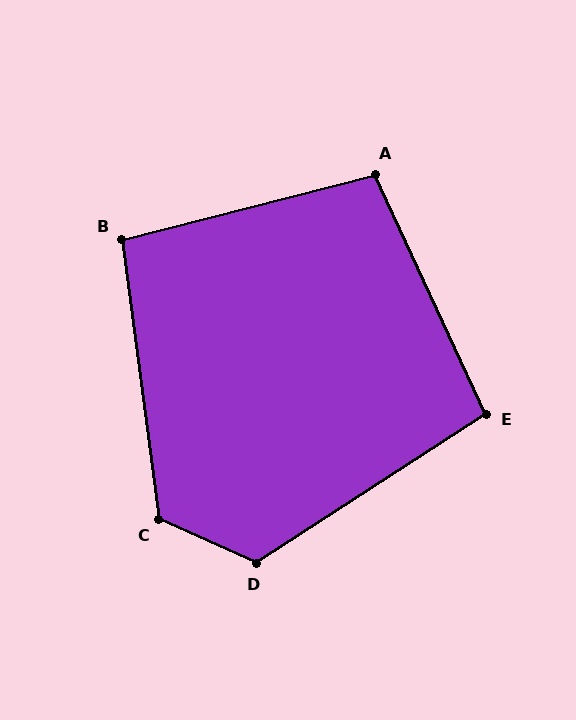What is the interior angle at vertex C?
Approximately 122 degrees (obtuse).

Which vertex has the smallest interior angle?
B, at approximately 97 degrees.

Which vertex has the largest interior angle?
D, at approximately 123 degrees.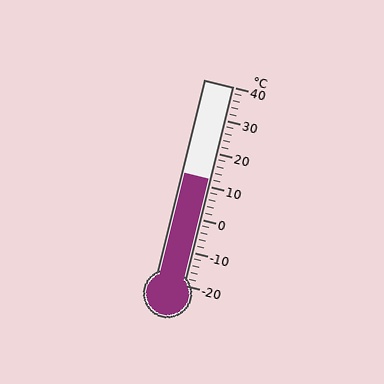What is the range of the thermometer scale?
The thermometer scale ranges from -20°C to 40°C.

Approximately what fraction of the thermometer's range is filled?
The thermometer is filled to approximately 55% of its range.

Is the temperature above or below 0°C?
The temperature is above 0°C.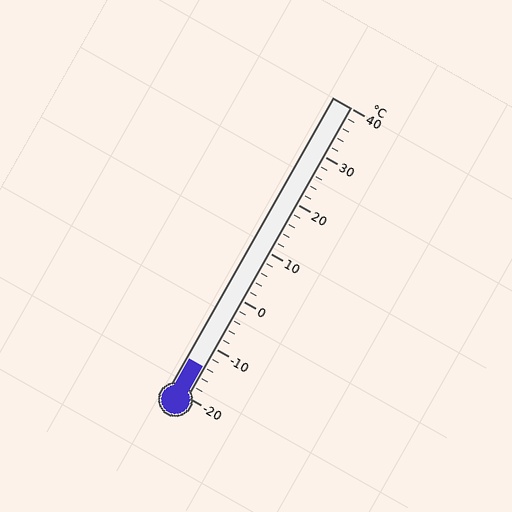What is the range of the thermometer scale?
The thermometer scale ranges from -20°C to 40°C.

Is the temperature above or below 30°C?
The temperature is below 30°C.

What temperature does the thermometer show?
The thermometer shows approximately -14°C.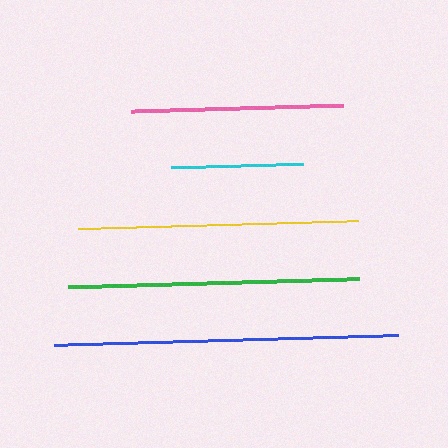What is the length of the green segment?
The green segment is approximately 292 pixels long.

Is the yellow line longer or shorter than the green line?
The green line is longer than the yellow line.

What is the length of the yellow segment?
The yellow segment is approximately 279 pixels long.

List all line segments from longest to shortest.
From longest to shortest: blue, green, yellow, pink, cyan.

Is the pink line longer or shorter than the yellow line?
The yellow line is longer than the pink line.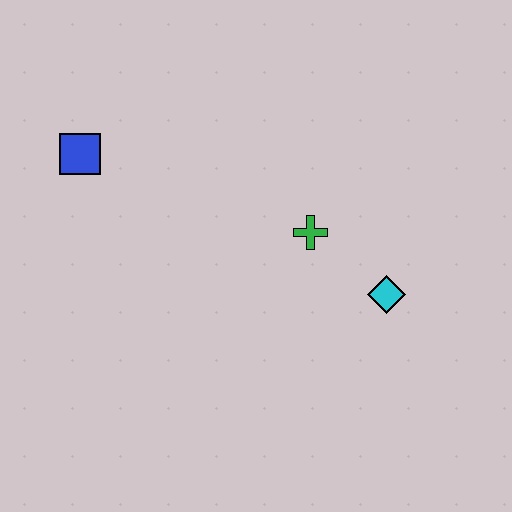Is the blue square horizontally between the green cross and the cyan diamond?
No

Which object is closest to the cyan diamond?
The green cross is closest to the cyan diamond.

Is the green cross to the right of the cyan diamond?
No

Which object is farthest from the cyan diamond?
The blue square is farthest from the cyan diamond.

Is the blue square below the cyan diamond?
No